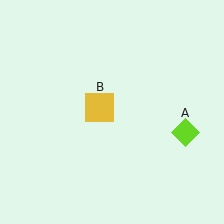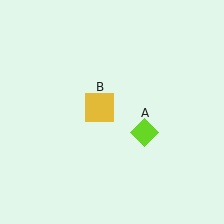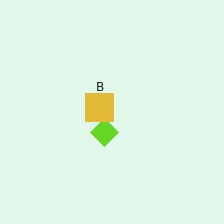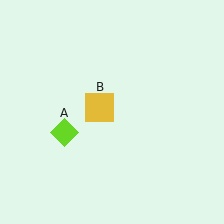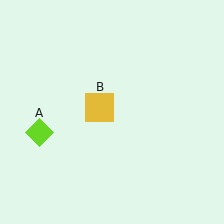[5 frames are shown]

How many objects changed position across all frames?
1 object changed position: lime diamond (object A).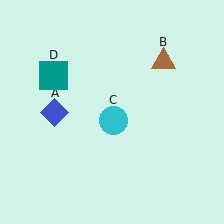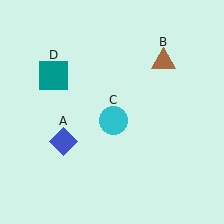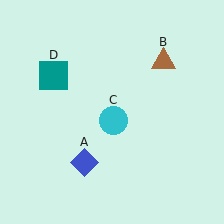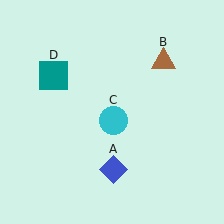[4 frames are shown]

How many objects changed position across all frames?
1 object changed position: blue diamond (object A).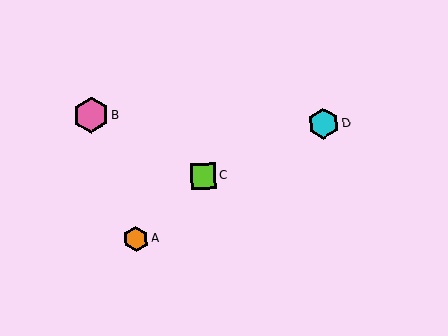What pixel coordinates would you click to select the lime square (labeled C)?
Click at (203, 176) to select the lime square C.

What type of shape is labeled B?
Shape B is a pink hexagon.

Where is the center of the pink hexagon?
The center of the pink hexagon is at (91, 115).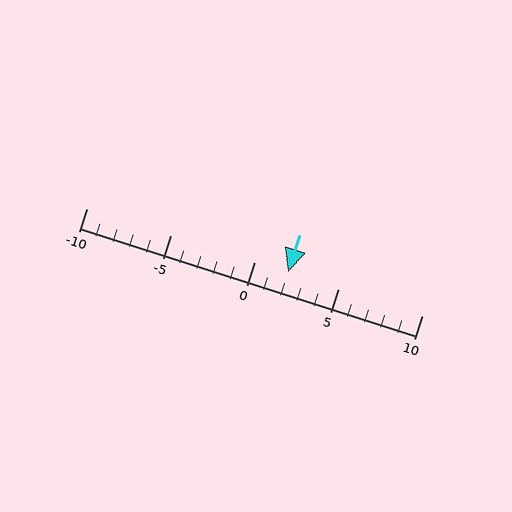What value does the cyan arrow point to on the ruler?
The cyan arrow points to approximately 2.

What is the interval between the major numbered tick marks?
The major tick marks are spaced 5 units apart.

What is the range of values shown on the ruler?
The ruler shows values from -10 to 10.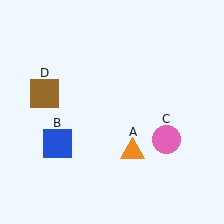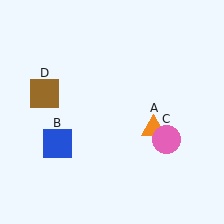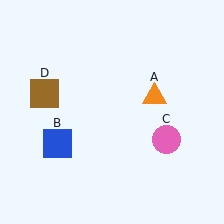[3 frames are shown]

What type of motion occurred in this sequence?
The orange triangle (object A) rotated counterclockwise around the center of the scene.